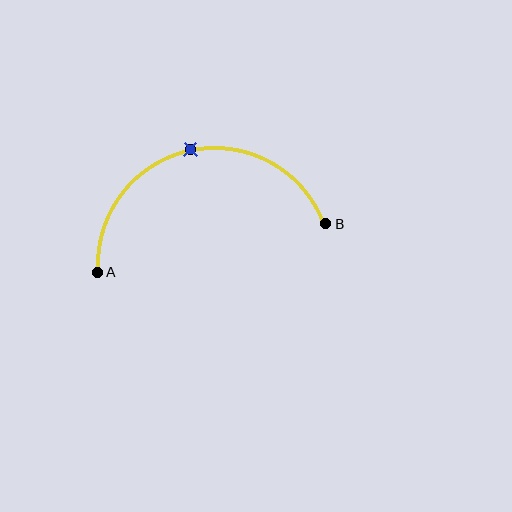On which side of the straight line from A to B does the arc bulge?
The arc bulges above the straight line connecting A and B.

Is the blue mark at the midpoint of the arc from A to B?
Yes. The blue mark lies on the arc at equal arc-length from both A and B — it is the arc midpoint.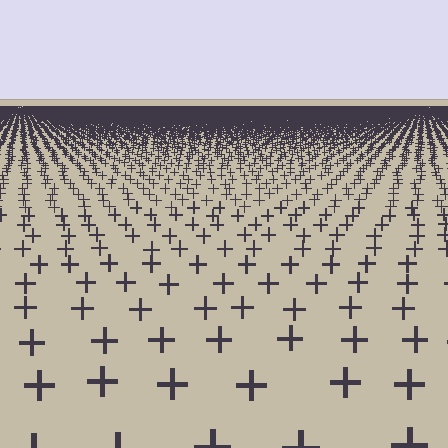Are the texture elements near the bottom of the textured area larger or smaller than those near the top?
Larger. Near the bottom, elements are closer to the viewer and appear at a bigger on-screen size.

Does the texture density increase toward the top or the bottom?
Density increases toward the top.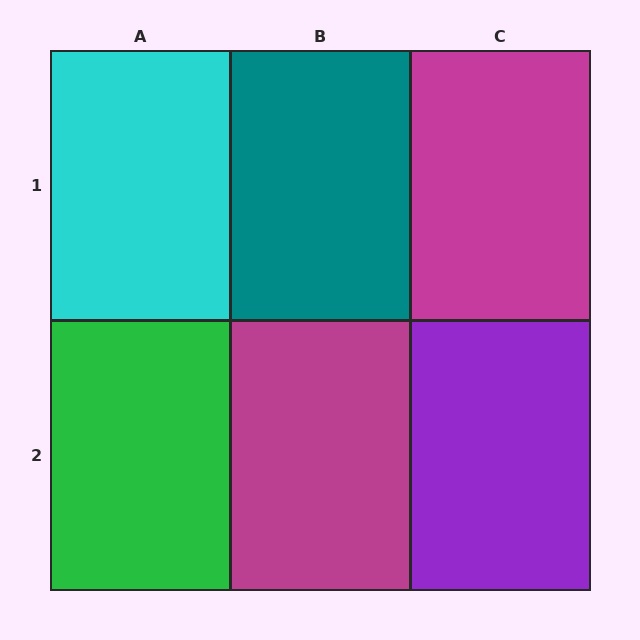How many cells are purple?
1 cell is purple.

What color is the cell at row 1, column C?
Magenta.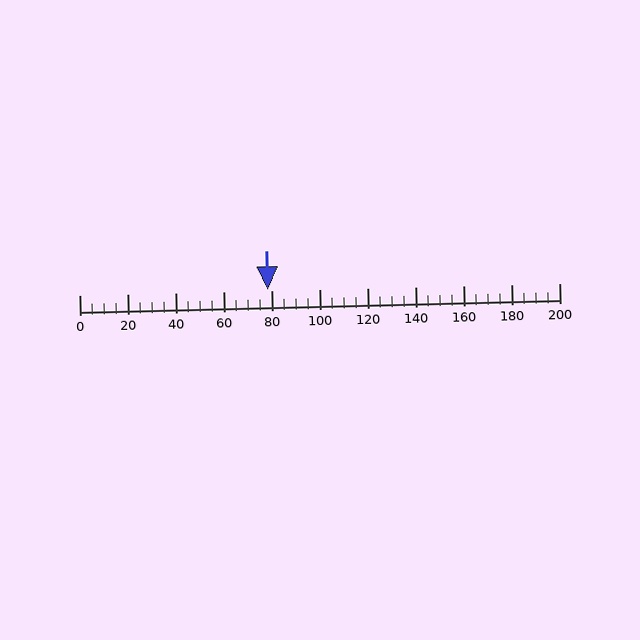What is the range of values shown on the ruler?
The ruler shows values from 0 to 200.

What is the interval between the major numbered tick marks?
The major tick marks are spaced 20 units apart.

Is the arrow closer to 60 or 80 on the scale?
The arrow is closer to 80.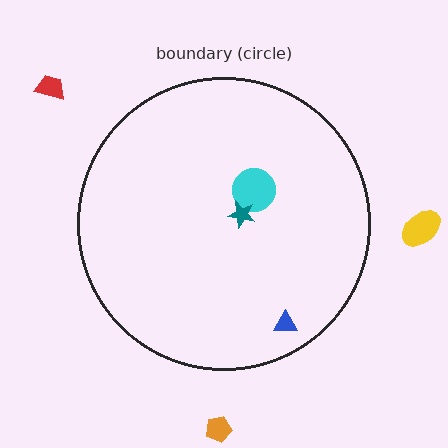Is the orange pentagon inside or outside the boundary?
Outside.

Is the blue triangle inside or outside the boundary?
Inside.